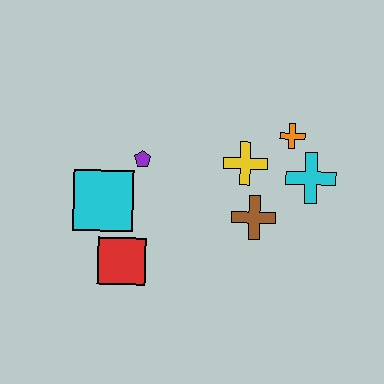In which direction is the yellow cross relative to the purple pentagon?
The yellow cross is to the right of the purple pentagon.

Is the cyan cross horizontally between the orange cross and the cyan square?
No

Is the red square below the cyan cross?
Yes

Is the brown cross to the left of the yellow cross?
No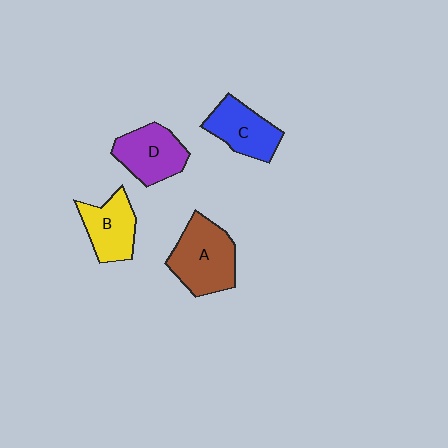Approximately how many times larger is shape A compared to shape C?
Approximately 1.3 times.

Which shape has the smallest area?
Shape B (yellow).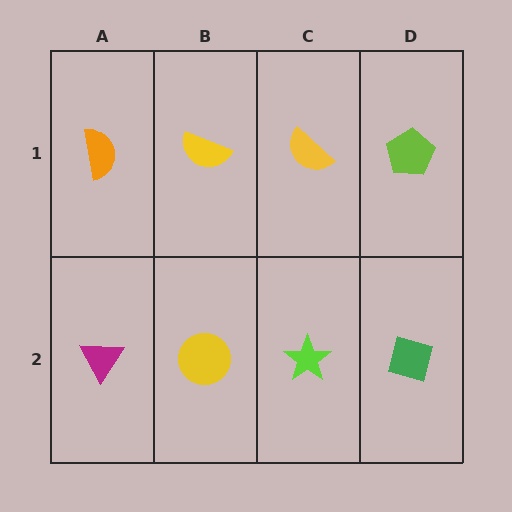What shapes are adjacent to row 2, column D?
A lime pentagon (row 1, column D), a lime star (row 2, column C).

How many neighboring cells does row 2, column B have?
3.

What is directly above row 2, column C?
A yellow semicircle.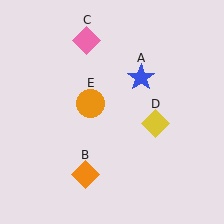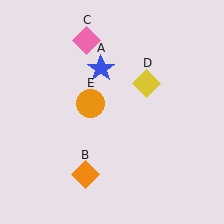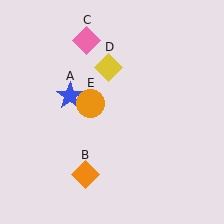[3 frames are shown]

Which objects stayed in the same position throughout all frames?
Orange diamond (object B) and pink diamond (object C) and orange circle (object E) remained stationary.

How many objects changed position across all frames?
2 objects changed position: blue star (object A), yellow diamond (object D).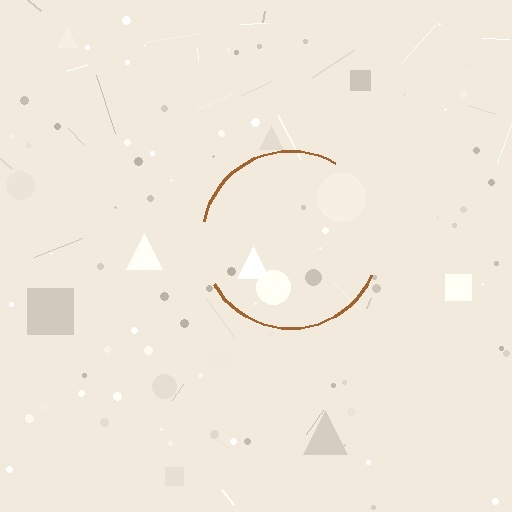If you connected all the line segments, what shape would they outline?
They would outline a circle.